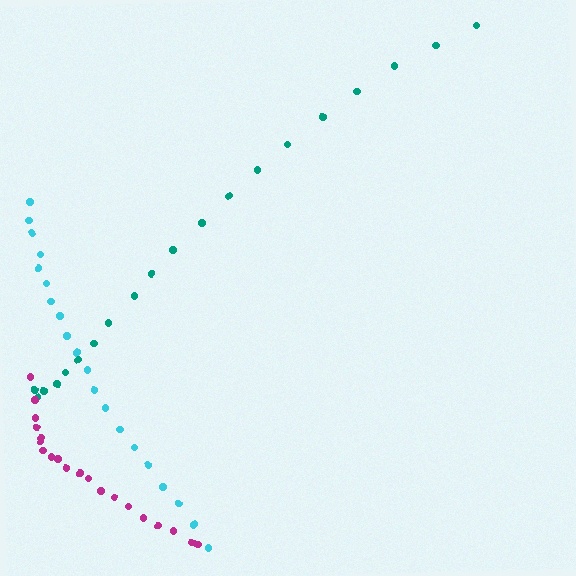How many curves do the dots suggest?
There are 3 distinct paths.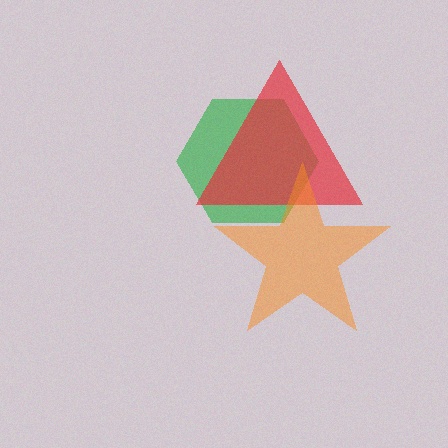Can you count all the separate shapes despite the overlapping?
Yes, there are 3 separate shapes.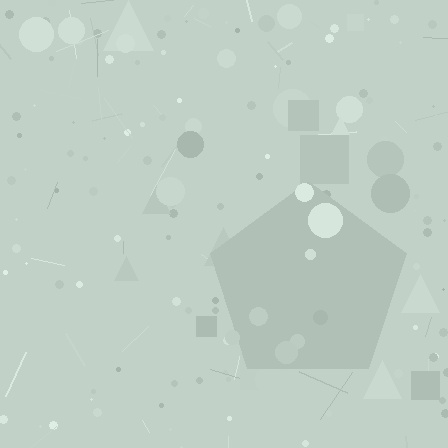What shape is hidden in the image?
A pentagon is hidden in the image.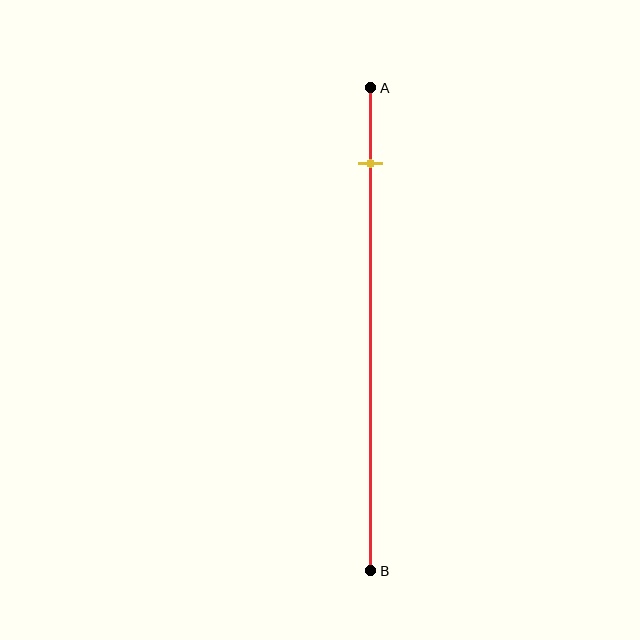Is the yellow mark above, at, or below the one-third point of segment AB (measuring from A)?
The yellow mark is above the one-third point of segment AB.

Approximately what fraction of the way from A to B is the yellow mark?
The yellow mark is approximately 15% of the way from A to B.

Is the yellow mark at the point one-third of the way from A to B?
No, the mark is at about 15% from A, not at the 33% one-third point.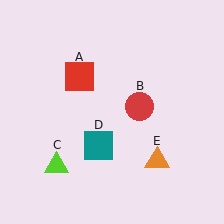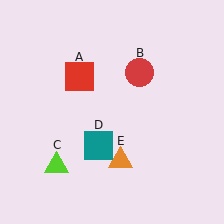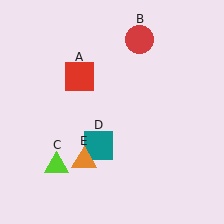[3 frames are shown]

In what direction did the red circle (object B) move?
The red circle (object B) moved up.